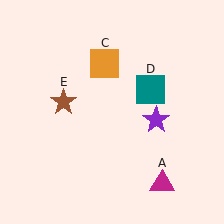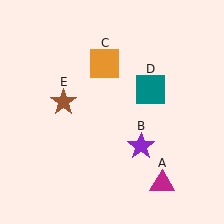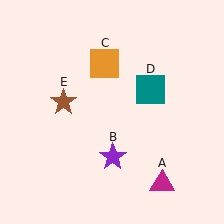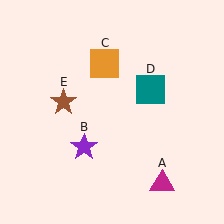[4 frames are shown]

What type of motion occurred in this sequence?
The purple star (object B) rotated clockwise around the center of the scene.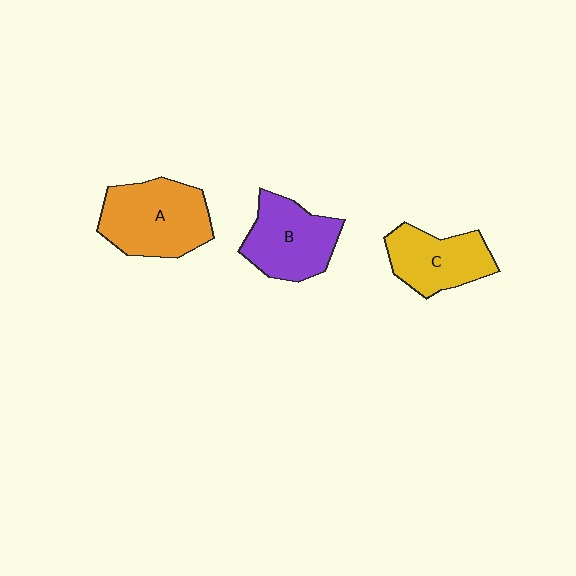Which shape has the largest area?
Shape A (orange).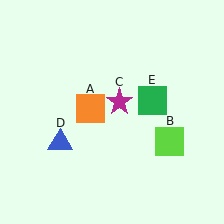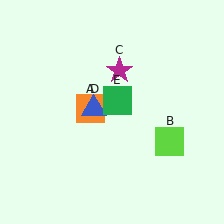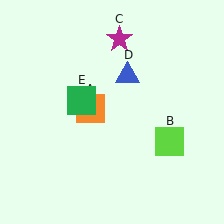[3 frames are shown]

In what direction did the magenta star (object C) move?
The magenta star (object C) moved up.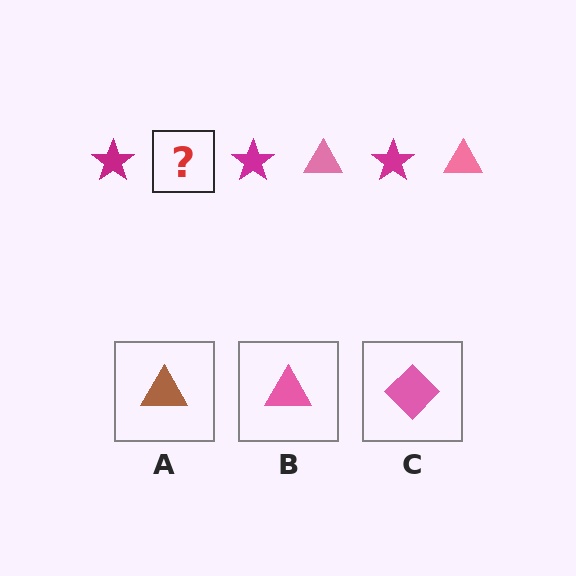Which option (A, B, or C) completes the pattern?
B.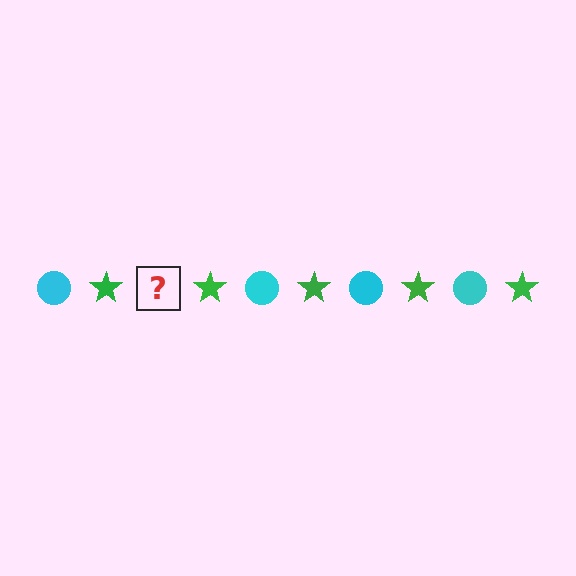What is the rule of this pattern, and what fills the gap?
The rule is that the pattern alternates between cyan circle and green star. The gap should be filled with a cyan circle.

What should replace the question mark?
The question mark should be replaced with a cyan circle.